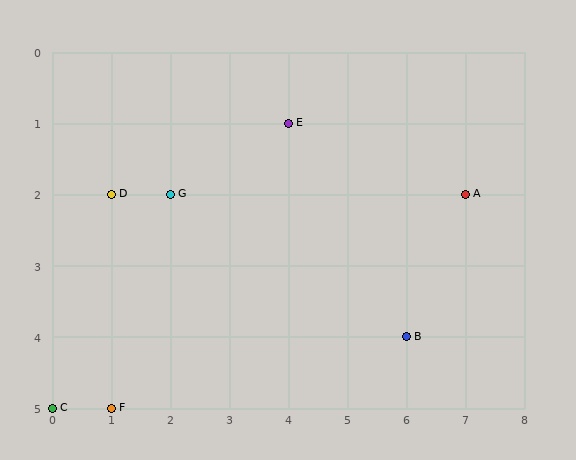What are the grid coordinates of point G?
Point G is at grid coordinates (2, 2).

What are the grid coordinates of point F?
Point F is at grid coordinates (1, 5).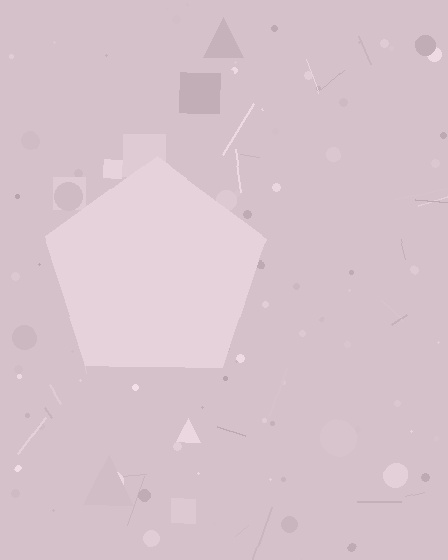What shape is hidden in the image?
A pentagon is hidden in the image.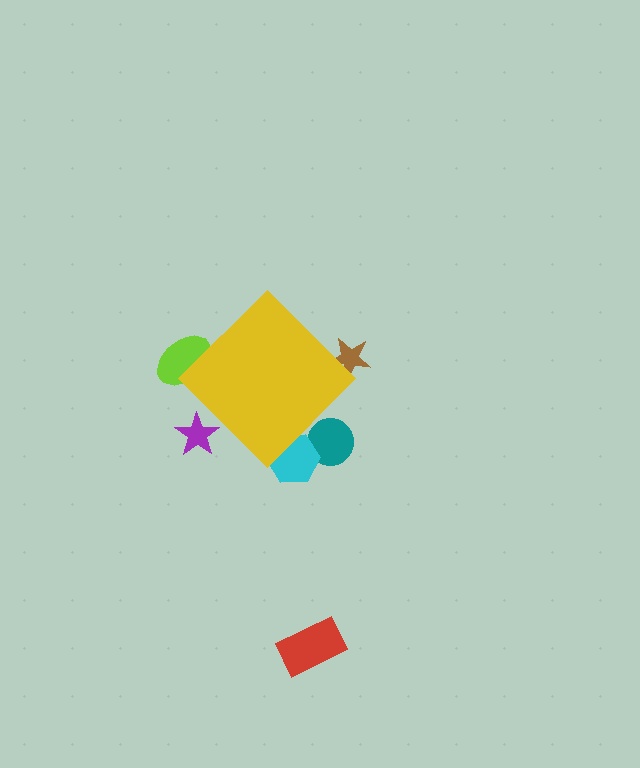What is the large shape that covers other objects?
A yellow diamond.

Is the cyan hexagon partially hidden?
Yes, the cyan hexagon is partially hidden behind the yellow diamond.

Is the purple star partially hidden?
Yes, the purple star is partially hidden behind the yellow diamond.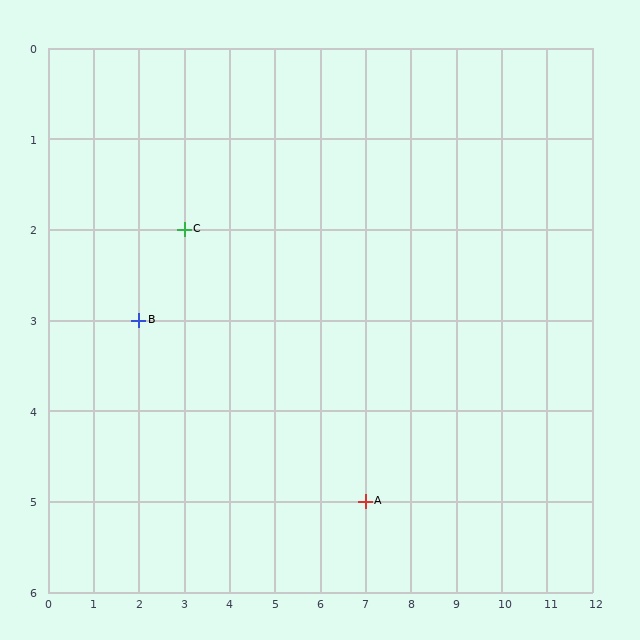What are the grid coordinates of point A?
Point A is at grid coordinates (7, 5).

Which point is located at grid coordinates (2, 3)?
Point B is at (2, 3).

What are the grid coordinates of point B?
Point B is at grid coordinates (2, 3).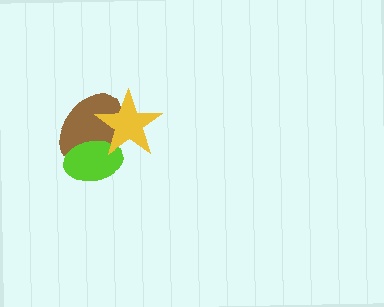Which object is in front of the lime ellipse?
The yellow star is in front of the lime ellipse.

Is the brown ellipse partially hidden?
Yes, it is partially covered by another shape.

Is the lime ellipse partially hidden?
Yes, it is partially covered by another shape.